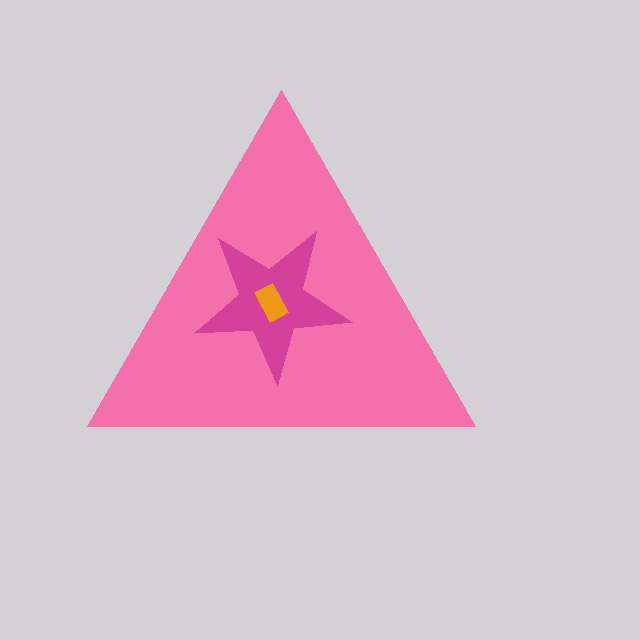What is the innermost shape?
The orange rectangle.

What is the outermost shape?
The pink triangle.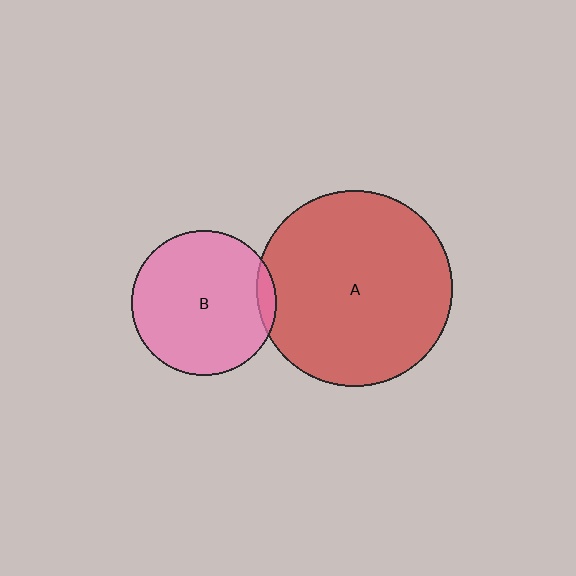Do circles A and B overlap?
Yes.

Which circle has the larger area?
Circle A (red).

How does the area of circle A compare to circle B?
Approximately 1.8 times.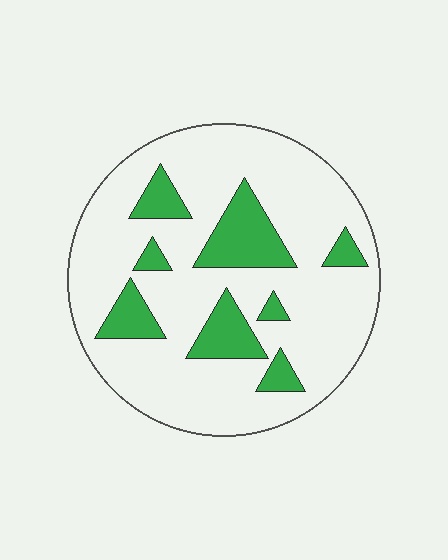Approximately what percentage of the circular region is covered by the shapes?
Approximately 20%.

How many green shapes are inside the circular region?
8.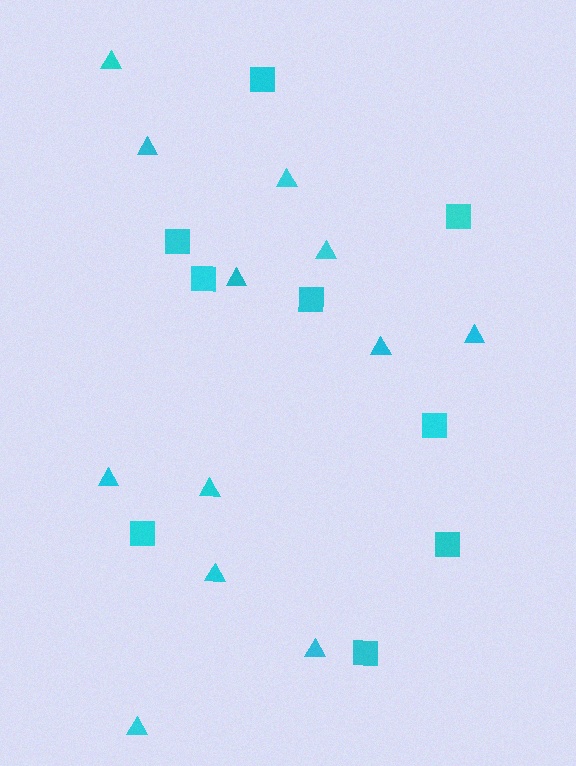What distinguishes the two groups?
There are 2 groups: one group of triangles (12) and one group of squares (9).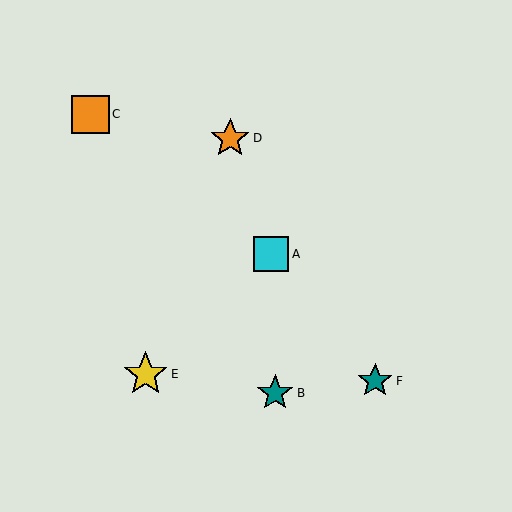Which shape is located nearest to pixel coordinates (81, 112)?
The orange square (labeled C) at (90, 114) is nearest to that location.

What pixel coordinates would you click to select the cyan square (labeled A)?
Click at (271, 254) to select the cyan square A.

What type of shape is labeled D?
Shape D is an orange star.